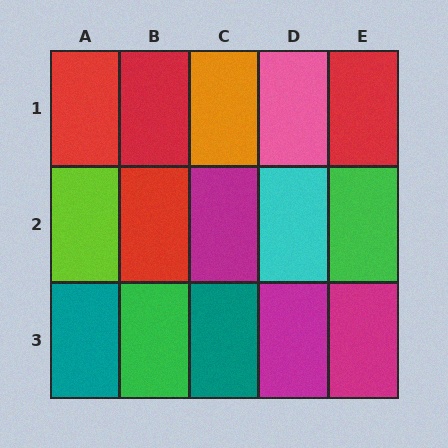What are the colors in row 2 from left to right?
Lime, red, magenta, cyan, green.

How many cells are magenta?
3 cells are magenta.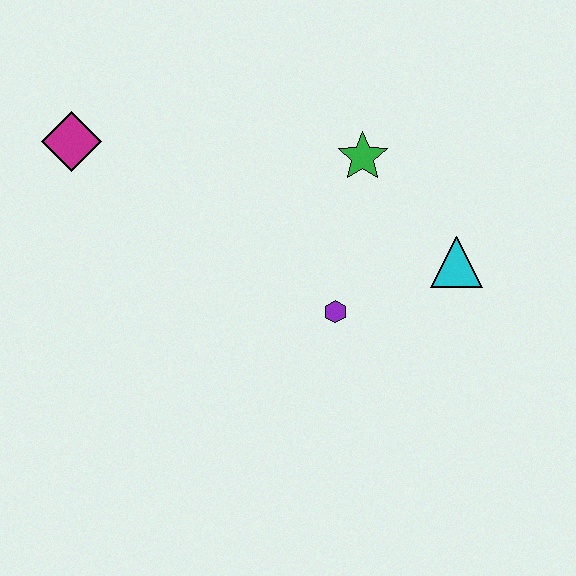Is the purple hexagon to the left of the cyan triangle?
Yes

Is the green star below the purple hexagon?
No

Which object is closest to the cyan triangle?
The purple hexagon is closest to the cyan triangle.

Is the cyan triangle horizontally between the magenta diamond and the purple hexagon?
No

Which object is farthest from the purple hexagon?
The magenta diamond is farthest from the purple hexagon.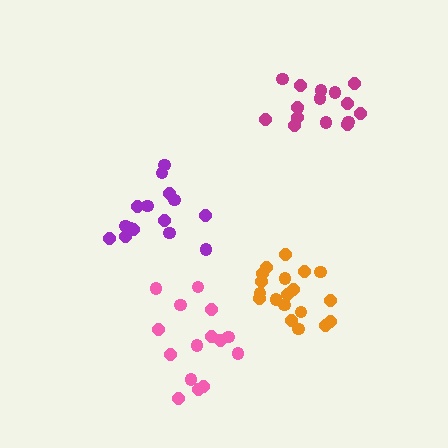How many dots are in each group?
Group 1: 15 dots, Group 2: 15 dots, Group 3: 16 dots, Group 4: 19 dots (65 total).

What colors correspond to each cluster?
The clusters are colored: purple, pink, magenta, orange.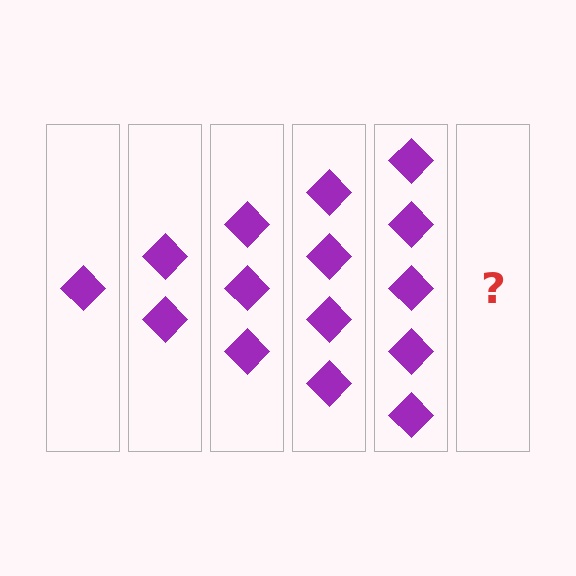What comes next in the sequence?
The next element should be 6 diamonds.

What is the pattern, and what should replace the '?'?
The pattern is that each step adds one more diamond. The '?' should be 6 diamonds.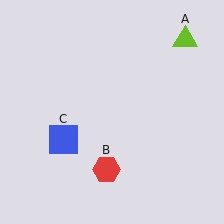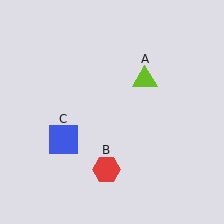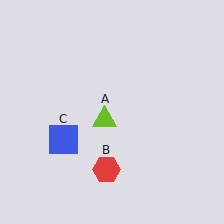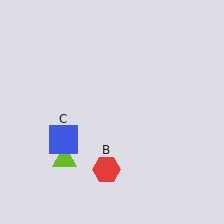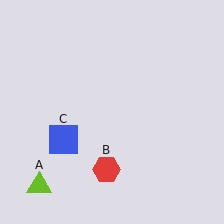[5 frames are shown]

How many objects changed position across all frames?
1 object changed position: lime triangle (object A).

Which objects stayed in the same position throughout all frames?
Red hexagon (object B) and blue square (object C) remained stationary.